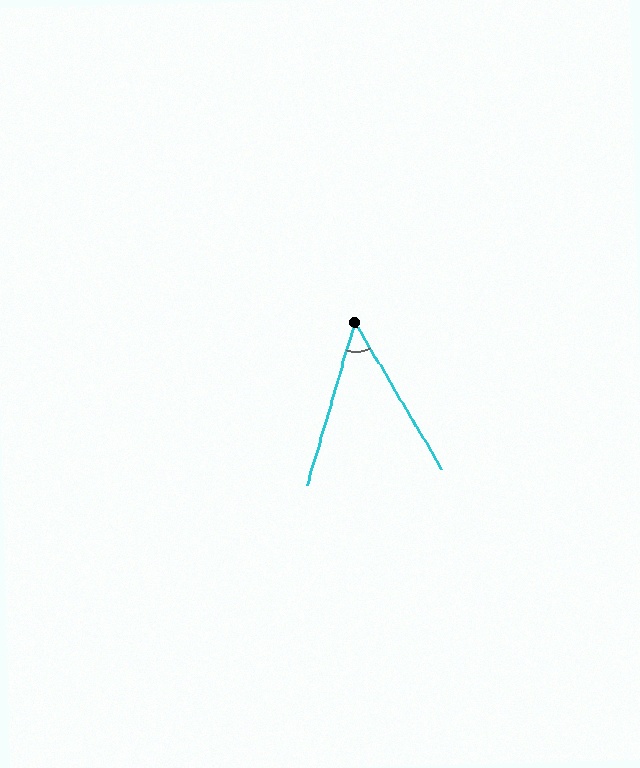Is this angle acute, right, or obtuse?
It is acute.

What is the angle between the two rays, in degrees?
Approximately 47 degrees.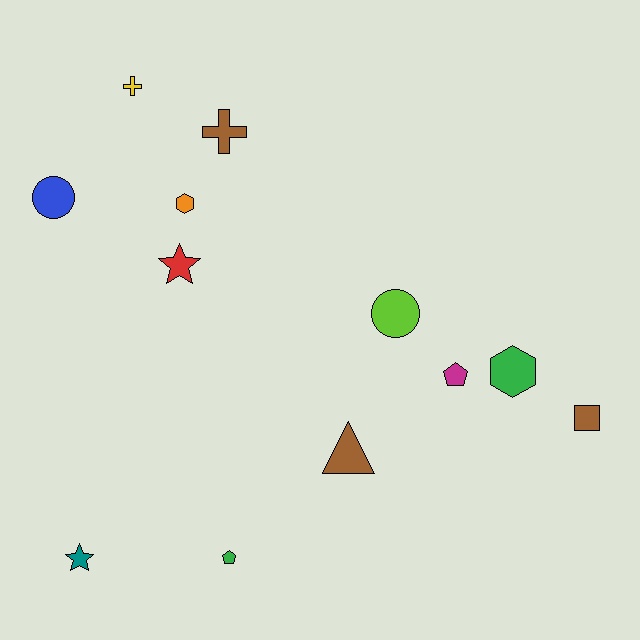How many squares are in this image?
There is 1 square.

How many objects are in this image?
There are 12 objects.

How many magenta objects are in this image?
There is 1 magenta object.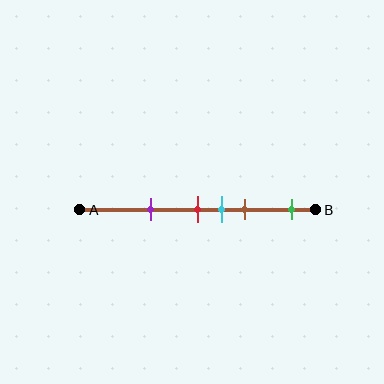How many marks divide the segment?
There are 5 marks dividing the segment.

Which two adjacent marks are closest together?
The red and cyan marks are the closest adjacent pair.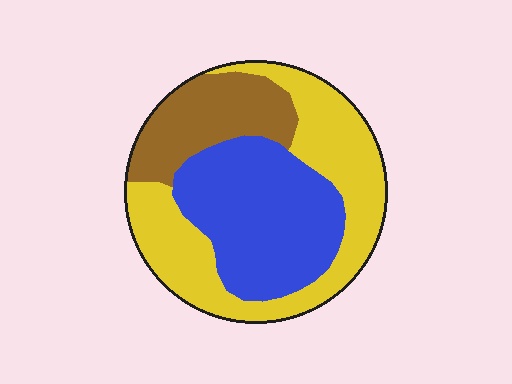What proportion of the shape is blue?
Blue covers 37% of the shape.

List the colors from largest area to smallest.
From largest to smallest: yellow, blue, brown.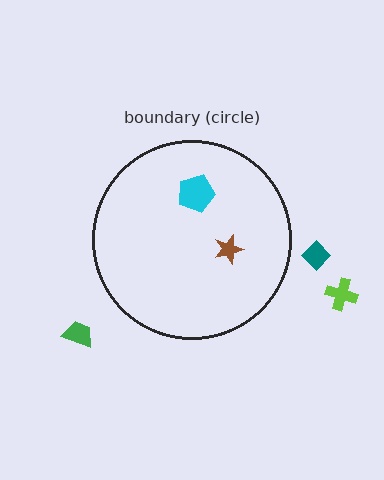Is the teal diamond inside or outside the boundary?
Outside.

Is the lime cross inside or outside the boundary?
Outside.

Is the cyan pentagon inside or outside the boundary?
Inside.